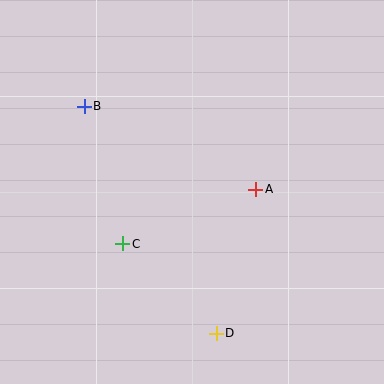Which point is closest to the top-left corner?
Point B is closest to the top-left corner.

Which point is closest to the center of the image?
Point A at (256, 189) is closest to the center.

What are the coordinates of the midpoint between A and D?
The midpoint between A and D is at (236, 261).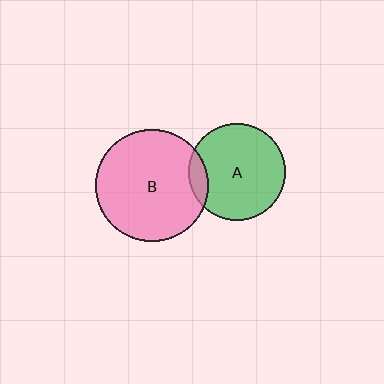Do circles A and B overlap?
Yes.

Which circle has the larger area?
Circle B (pink).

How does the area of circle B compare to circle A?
Approximately 1.3 times.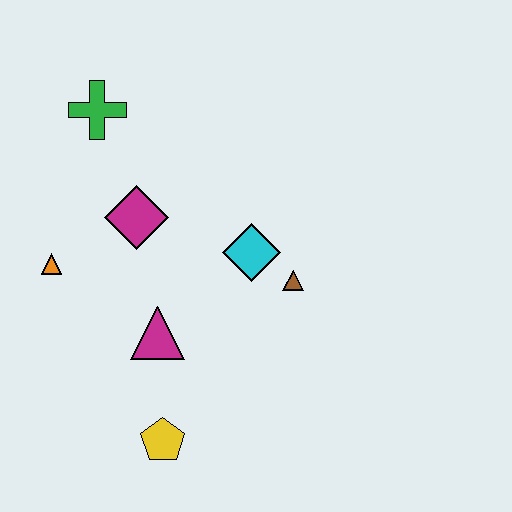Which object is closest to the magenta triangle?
The yellow pentagon is closest to the magenta triangle.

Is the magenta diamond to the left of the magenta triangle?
Yes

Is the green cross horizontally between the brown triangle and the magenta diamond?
No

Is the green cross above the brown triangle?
Yes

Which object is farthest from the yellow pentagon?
The green cross is farthest from the yellow pentagon.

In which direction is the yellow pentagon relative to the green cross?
The yellow pentagon is below the green cross.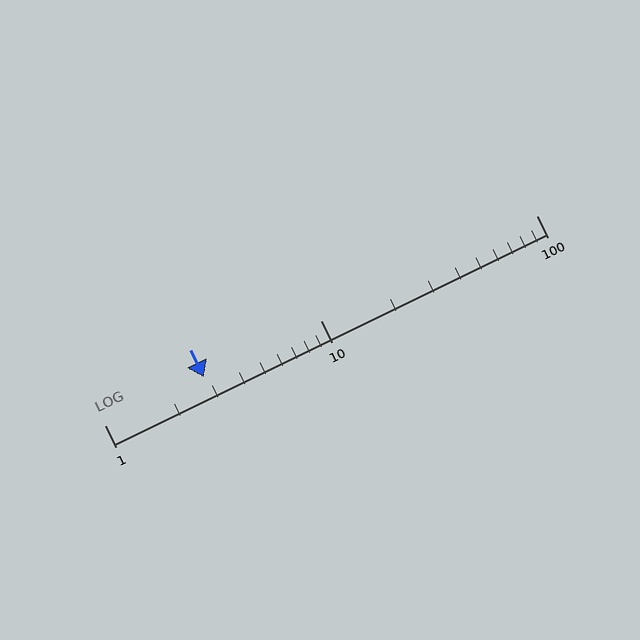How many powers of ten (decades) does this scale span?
The scale spans 2 decades, from 1 to 100.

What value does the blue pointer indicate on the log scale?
The pointer indicates approximately 2.9.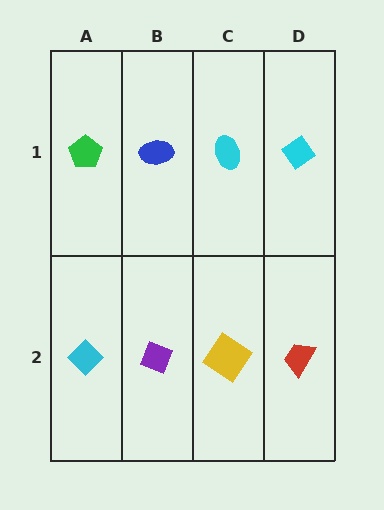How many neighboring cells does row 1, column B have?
3.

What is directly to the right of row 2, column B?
A yellow diamond.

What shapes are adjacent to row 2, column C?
A cyan ellipse (row 1, column C), a purple diamond (row 2, column B), a red trapezoid (row 2, column D).